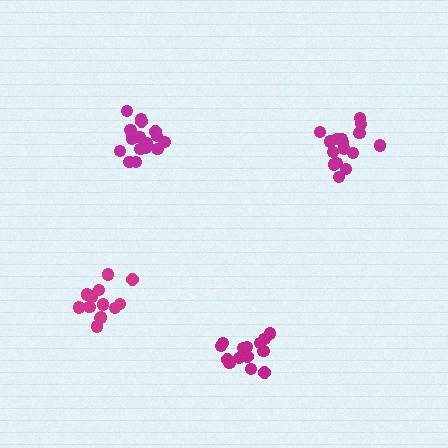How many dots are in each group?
Group 1: 14 dots, Group 2: 17 dots, Group 3: 17 dots, Group 4: 13 dots (61 total).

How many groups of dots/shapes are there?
There are 4 groups.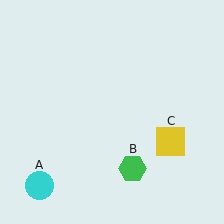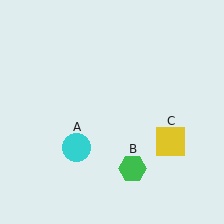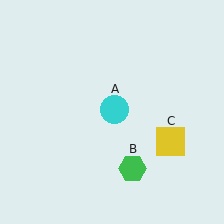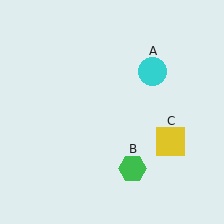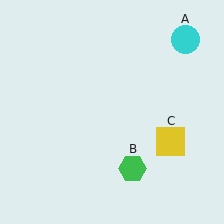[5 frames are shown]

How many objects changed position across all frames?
1 object changed position: cyan circle (object A).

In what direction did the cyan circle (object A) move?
The cyan circle (object A) moved up and to the right.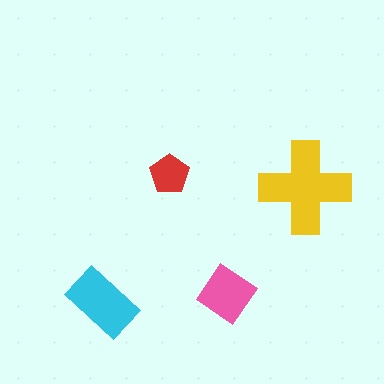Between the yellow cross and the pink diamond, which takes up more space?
The yellow cross.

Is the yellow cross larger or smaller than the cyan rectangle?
Larger.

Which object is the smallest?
The red pentagon.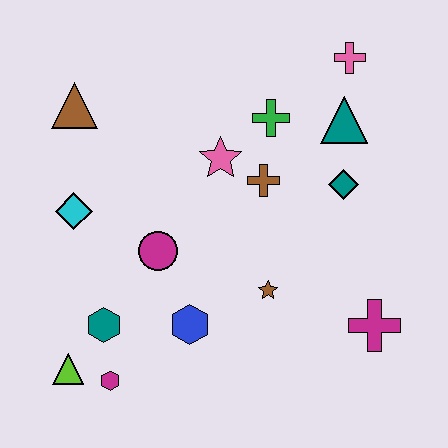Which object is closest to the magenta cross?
The brown star is closest to the magenta cross.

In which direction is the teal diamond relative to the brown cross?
The teal diamond is to the right of the brown cross.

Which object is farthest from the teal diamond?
The lime triangle is farthest from the teal diamond.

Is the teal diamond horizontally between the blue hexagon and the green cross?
No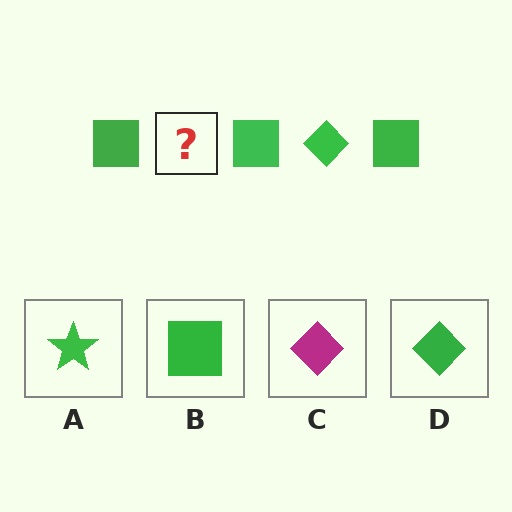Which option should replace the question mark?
Option D.